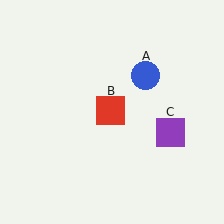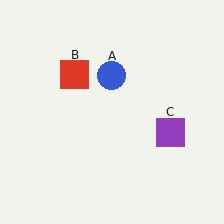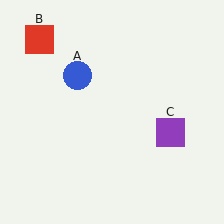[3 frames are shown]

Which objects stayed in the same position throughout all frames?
Purple square (object C) remained stationary.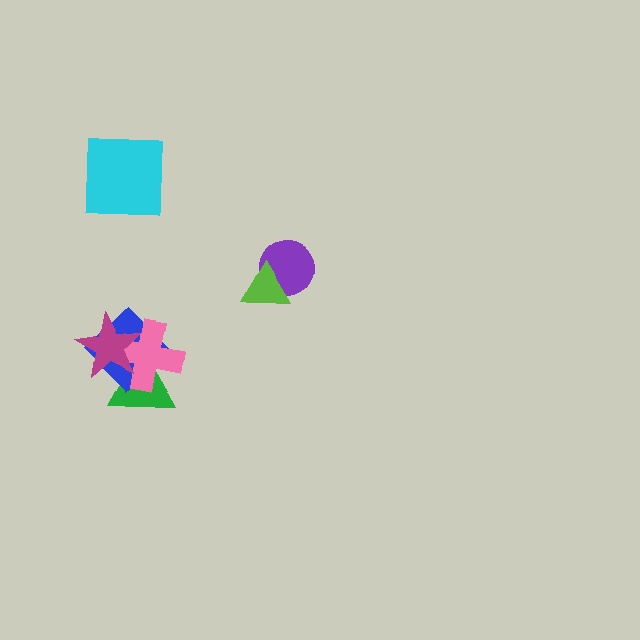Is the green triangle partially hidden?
Yes, it is partially covered by another shape.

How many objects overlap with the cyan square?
0 objects overlap with the cyan square.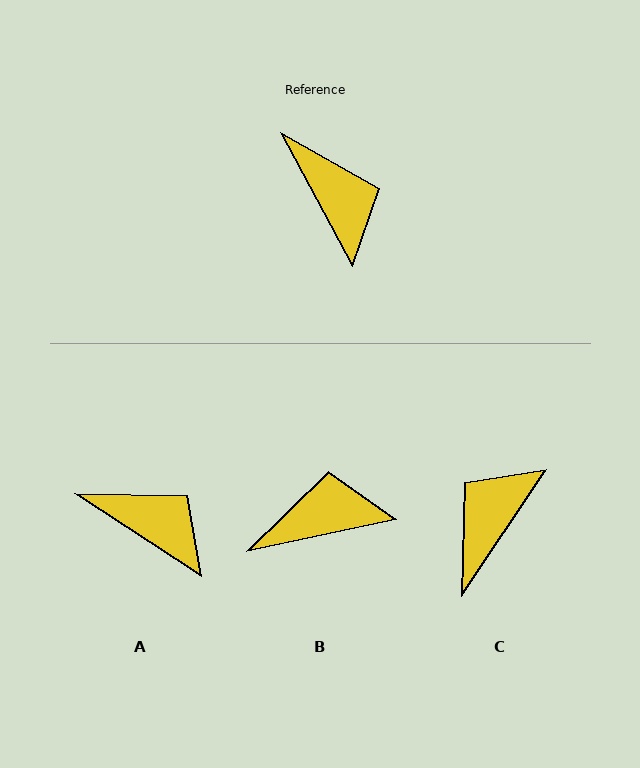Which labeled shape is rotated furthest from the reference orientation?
C, about 118 degrees away.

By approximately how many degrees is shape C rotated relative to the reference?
Approximately 118 degrees counter-clockwise.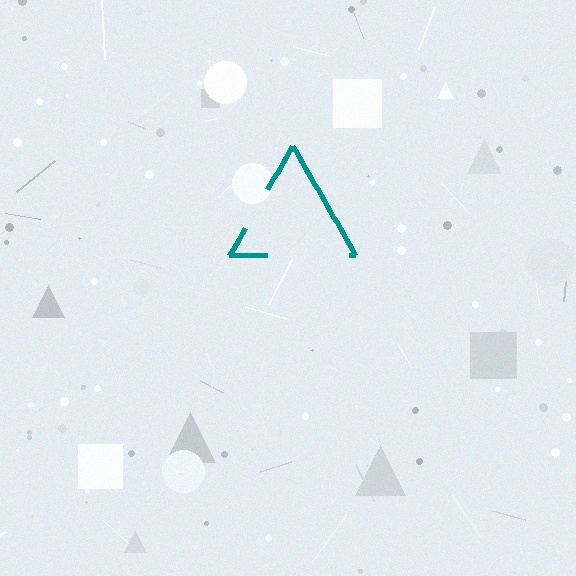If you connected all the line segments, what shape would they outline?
They would outline a triangle.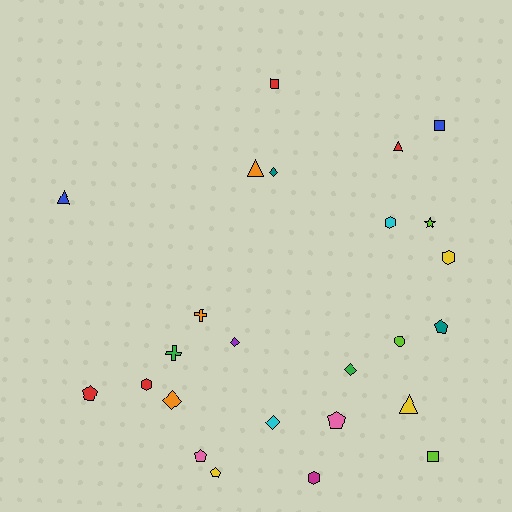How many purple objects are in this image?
There is 1 purple object.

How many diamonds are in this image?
There are 5 diamonds.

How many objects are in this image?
There are 25 objects.